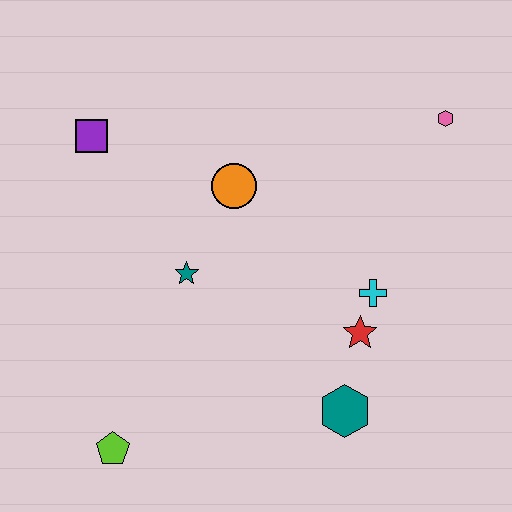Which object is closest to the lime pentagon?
The teal star is closest to the lime pentagon.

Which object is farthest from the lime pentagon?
The pink hexagon is farthest from the lime pentagon.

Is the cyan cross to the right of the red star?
Yes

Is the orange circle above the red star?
Yes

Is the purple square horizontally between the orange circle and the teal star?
No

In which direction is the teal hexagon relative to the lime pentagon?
The teal hexagon is to the right of the lime pentagon.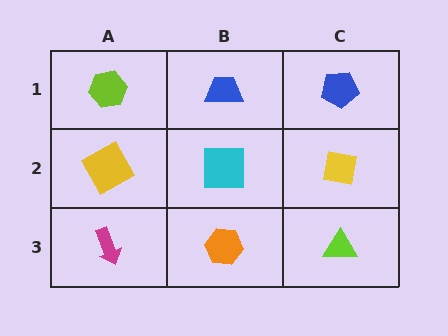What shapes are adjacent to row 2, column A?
A lime hexagon (row 1, column A), a magenta arrow (row 3, column A), a cyan square (row 2, column B).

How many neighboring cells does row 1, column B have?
3.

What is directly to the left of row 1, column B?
A lime hexagon.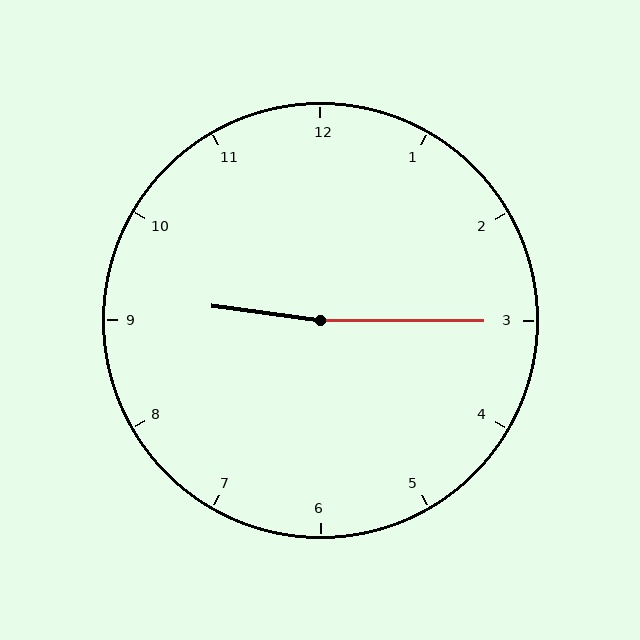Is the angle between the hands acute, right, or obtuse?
It is obtuse.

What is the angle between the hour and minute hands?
Approximately 172 degrees.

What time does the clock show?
9:15.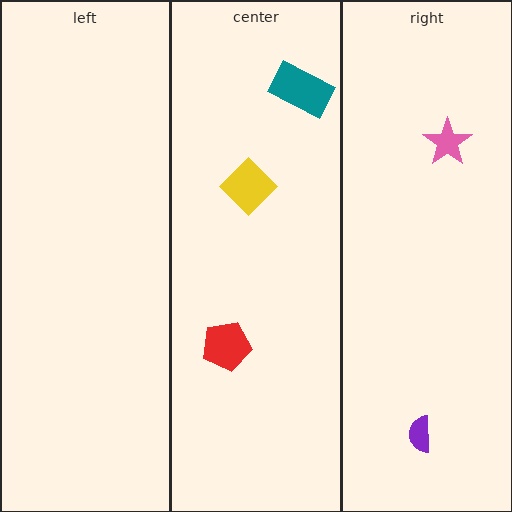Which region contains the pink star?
The right region.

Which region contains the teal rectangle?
The center region.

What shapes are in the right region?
The pink star, the purple semicircle.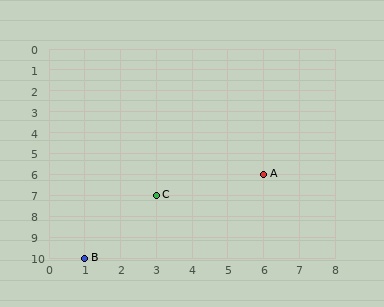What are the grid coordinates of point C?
Point C is at grid coordinates (3, 7).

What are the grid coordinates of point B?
Point B is at grid coordinates (1, 10).